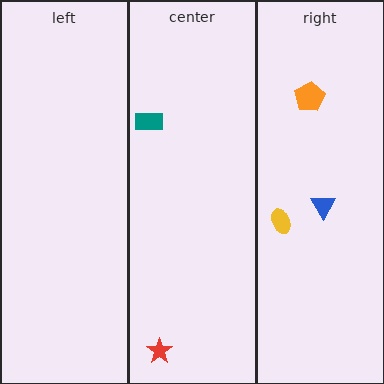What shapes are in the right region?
The blue triangle, the yellow ellipse, the orange pentagon.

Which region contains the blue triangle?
The right region.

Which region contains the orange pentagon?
The right region.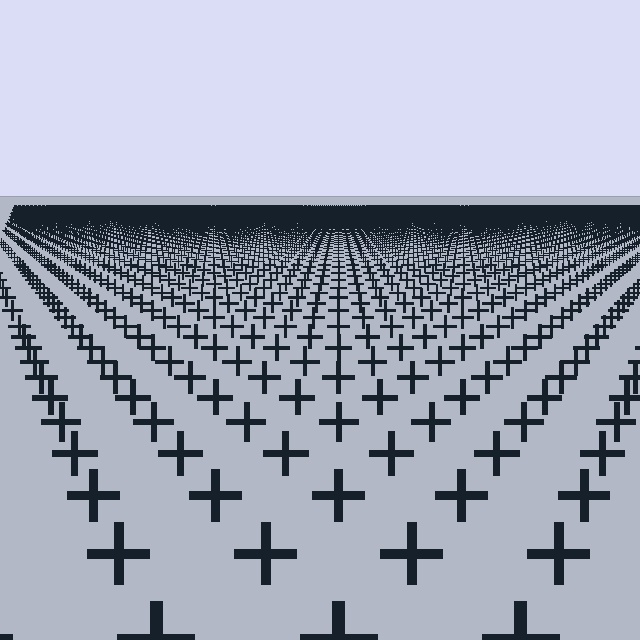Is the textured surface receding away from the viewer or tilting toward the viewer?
The surface is receding away from the viewer. Texture elements get smaller and denser toward the top.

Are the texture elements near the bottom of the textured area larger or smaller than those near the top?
Larger. Near the bottom, elements are closer to the viewer and appear at a bigger on-screen size.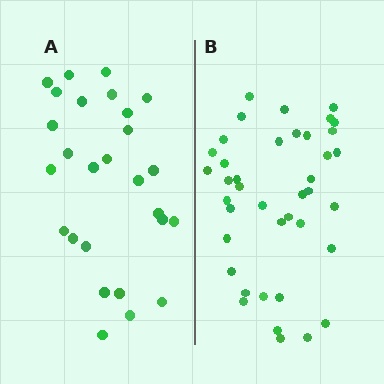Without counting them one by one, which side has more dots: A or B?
Region B (the right region) has more dots.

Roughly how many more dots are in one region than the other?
Region B has approximately 15 more dots than region A.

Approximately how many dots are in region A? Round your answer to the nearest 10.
About 30 dots. (The exact count is 27, which rounds to 30.)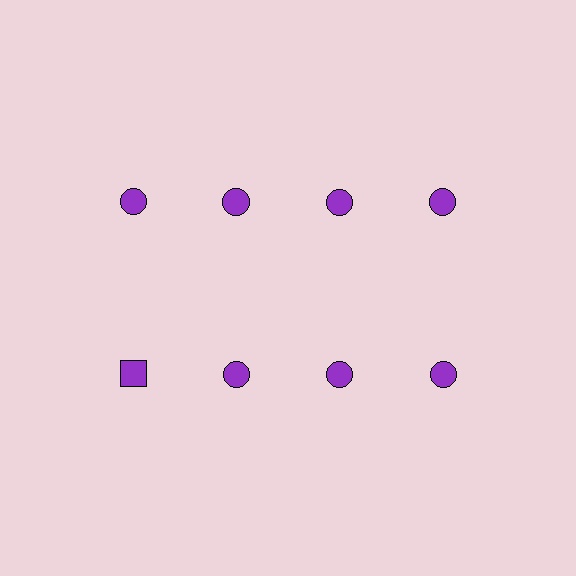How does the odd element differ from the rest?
It has a different shape: square instead of circle.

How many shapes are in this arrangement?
There are 8 shapes arranged in a grid pattern.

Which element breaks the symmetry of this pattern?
The purple square in the second row, leftmost column breaks the symmetry. All other shapes are purple circles.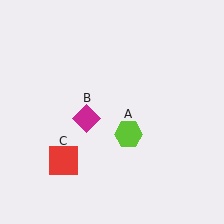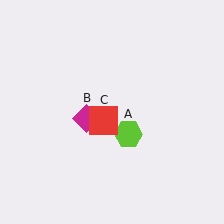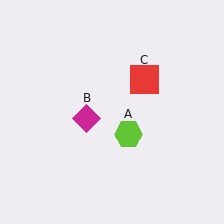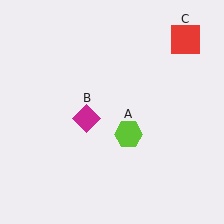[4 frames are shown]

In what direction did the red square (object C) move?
The red square (object C) moved up and to the right.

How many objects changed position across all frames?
1 object changed position: red square (object C).